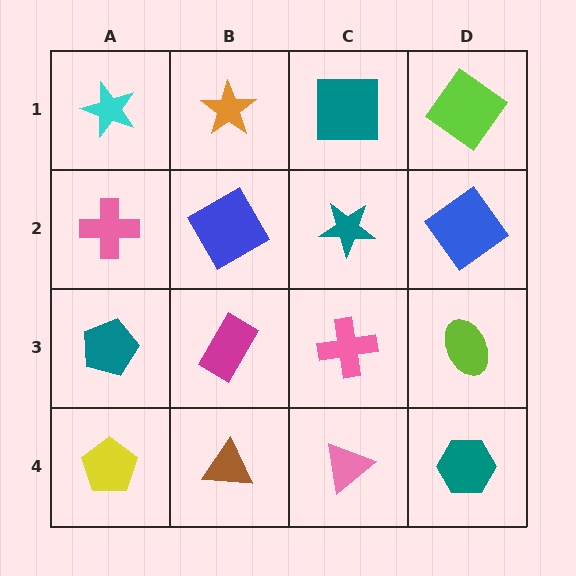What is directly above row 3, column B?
A blue diamond.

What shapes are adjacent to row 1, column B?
A blue diamond (row 2, column B), a cyan star (row 1, column A), a teal square (row 1, column C).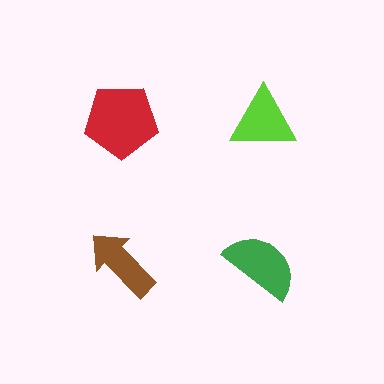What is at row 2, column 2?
A green semicircle.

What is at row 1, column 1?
A red pentagon.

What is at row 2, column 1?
A brown arrow.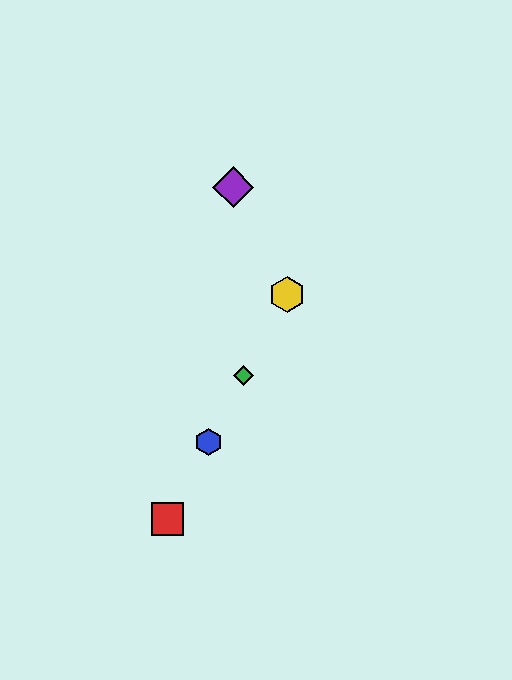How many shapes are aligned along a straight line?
4 shapes (the red square, the blue hexagon, the green diamond, the yellow hexagon) are aligned along a straight line.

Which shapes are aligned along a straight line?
The red square, the blue hexagon, the green diamond, the yellow hexagon are aligned along a straight line.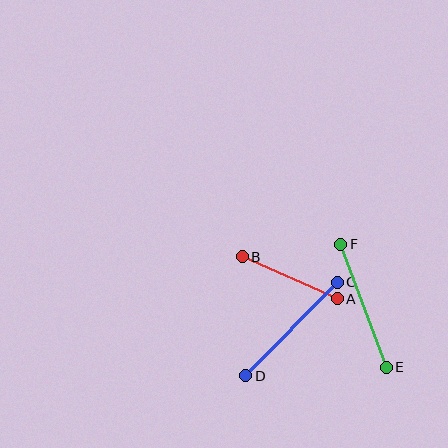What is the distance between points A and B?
The distance is approximately 104 pixels.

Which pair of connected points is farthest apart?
Points E and F are farthest apart.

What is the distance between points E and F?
The distance is approximately 131 pixels.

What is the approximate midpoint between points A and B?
The midpoint is at approximately (290, 278) pixels.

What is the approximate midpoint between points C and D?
The midpoint is at approximately (292, 329) pixels.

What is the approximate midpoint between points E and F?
The midpoint is at approximately (364, 306) pixels.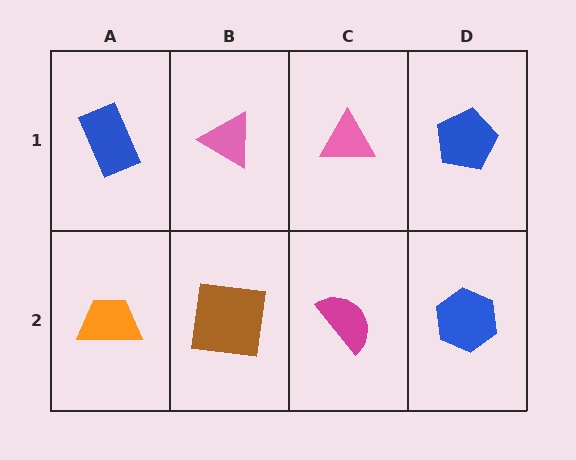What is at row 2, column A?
An orange trapezoid.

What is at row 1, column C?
A pink triangle.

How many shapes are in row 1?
4 shapes.